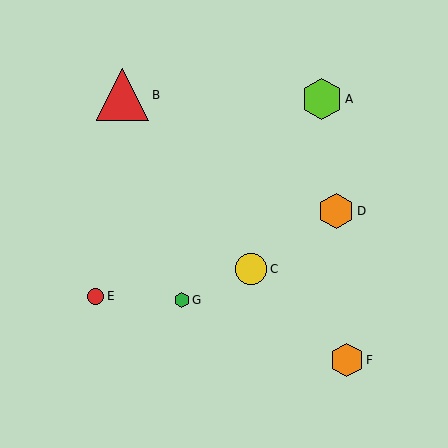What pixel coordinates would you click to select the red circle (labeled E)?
Click at (96, 296) to select the red circle E.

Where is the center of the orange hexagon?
The center of the orange hexagon is at (347, 360).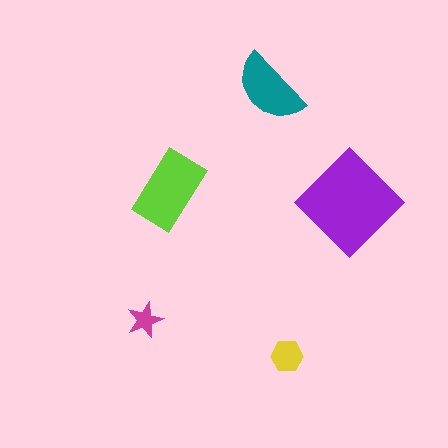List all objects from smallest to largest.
The magenta star, the yellow hexagon, the teal semicircle, the lime rectangle, the purple diamond.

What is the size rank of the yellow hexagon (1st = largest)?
4th.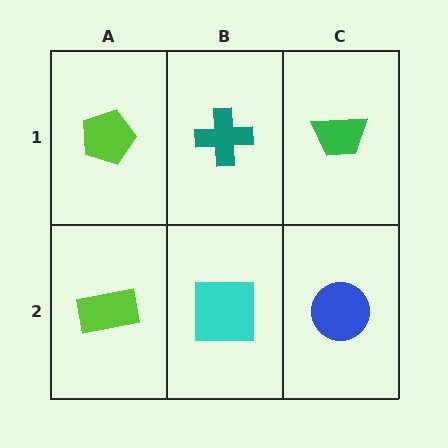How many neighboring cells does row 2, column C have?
2.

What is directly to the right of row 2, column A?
A cyan square.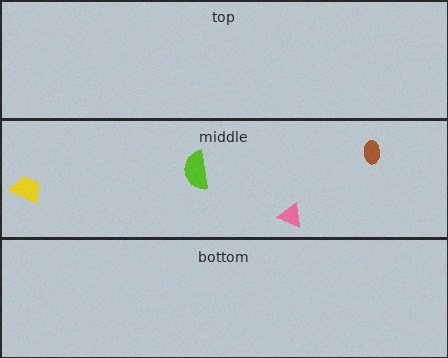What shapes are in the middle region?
The brown ellipse, the pink triangle, the yellow trapezoid, the lime semicircle.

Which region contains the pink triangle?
The middle region.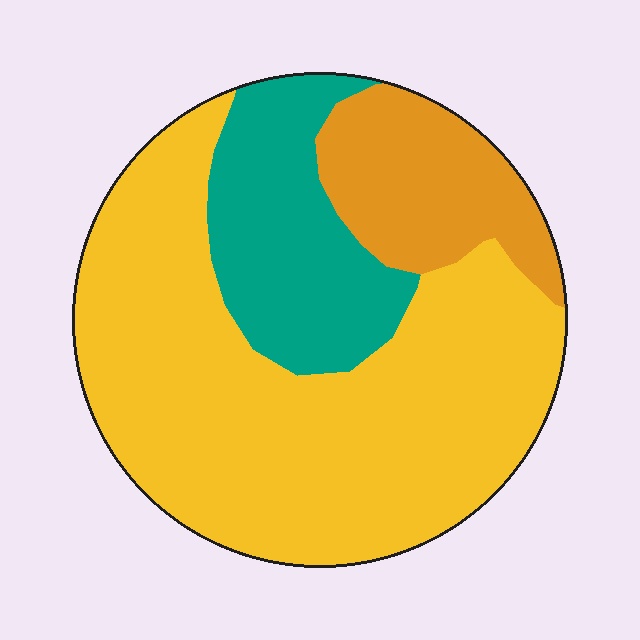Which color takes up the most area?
Yellow, at roughly 65%.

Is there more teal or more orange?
Teal.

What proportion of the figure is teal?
Teal covers roughly 20% of the figure.